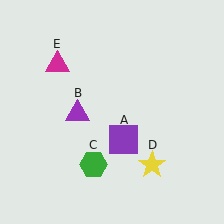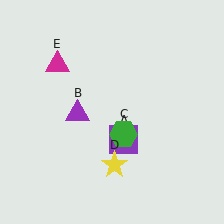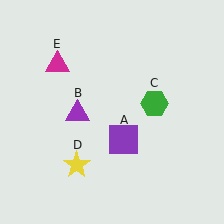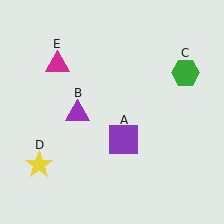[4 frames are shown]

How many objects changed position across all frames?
2 objects changed position: green hexagon (object C), yellow star (object D).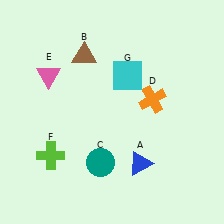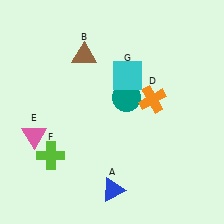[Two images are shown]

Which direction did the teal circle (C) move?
The teal circle (C) moved up.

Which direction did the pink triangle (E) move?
The pink triangle (E) moved down.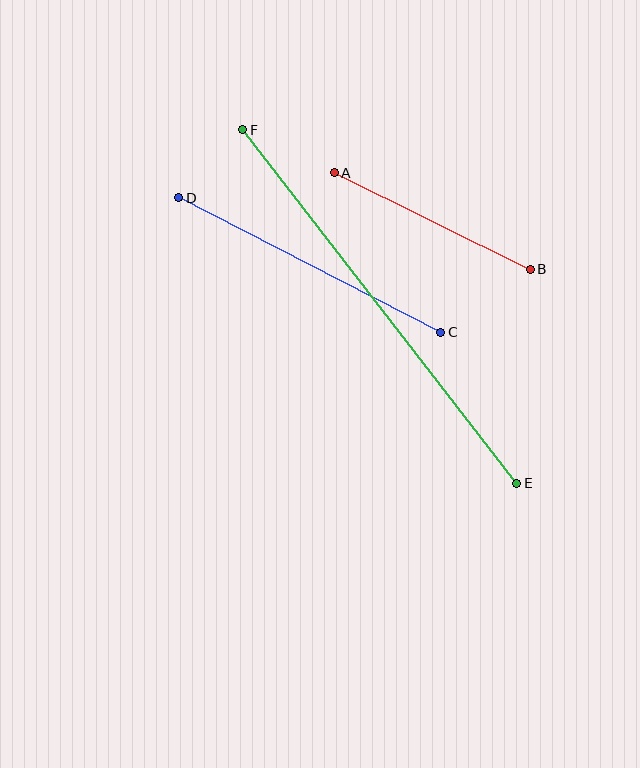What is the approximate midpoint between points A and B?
The midpoint is at approximately (432, 221) pixels.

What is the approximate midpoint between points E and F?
The midpoint is at approximately (380, 306) pixels.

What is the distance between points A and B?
The distance is approximately 218 pixels.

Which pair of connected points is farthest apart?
Points E and F are farthest apart.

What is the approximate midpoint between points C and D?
The midpoint is at approximately (310, 265) pixels.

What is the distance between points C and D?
The distance is approximately 294 pixels.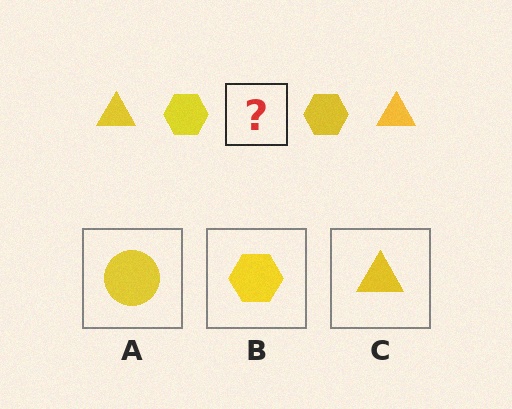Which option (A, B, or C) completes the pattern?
C.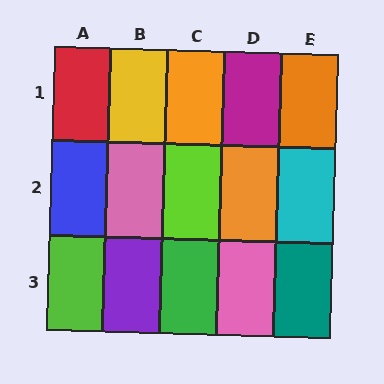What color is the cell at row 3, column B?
Purple.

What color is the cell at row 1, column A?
Red.